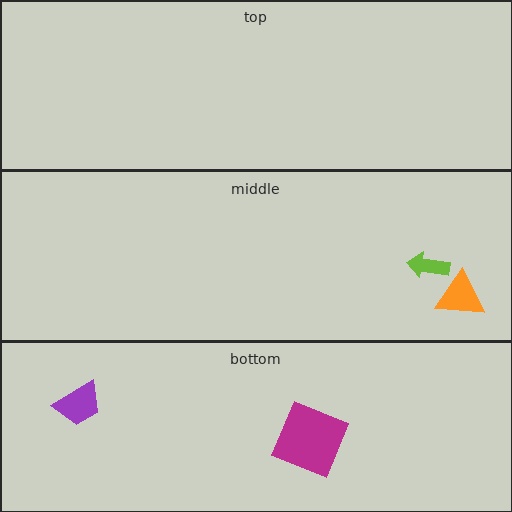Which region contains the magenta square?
The bottom region.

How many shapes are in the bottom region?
2.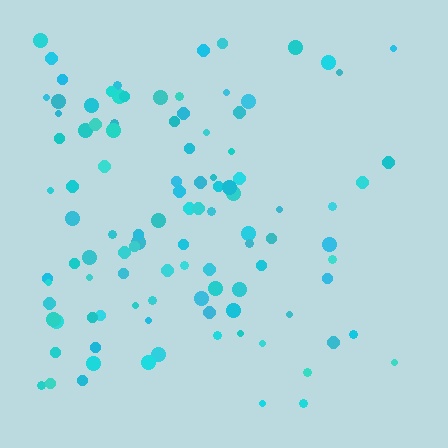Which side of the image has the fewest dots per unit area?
The right.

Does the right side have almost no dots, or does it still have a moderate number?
Still a moderate number, just noticeably fewer than the left.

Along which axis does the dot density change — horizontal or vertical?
Horizontal.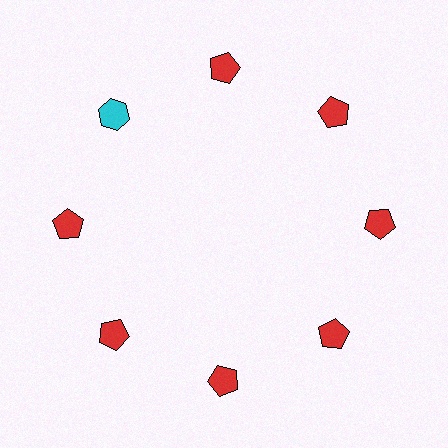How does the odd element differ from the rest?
It differs in both color (cyan instead of red) and shape (hexagon instead of pentagon).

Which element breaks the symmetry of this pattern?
The cyan hexagon at roughly the 10 o'clock position breaks the symmetry. All other shapes are red pentagons.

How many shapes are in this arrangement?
There are 8 shapes arranged in a ring pattern.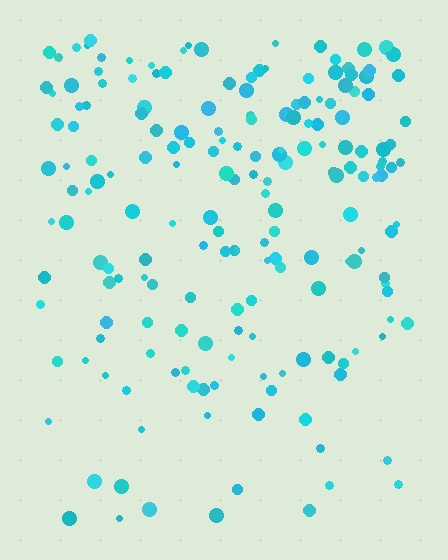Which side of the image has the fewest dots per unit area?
The bottom.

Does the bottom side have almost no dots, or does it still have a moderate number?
Still a moderate number, just noticeably fewer than the top.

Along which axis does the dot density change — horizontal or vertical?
Vertical.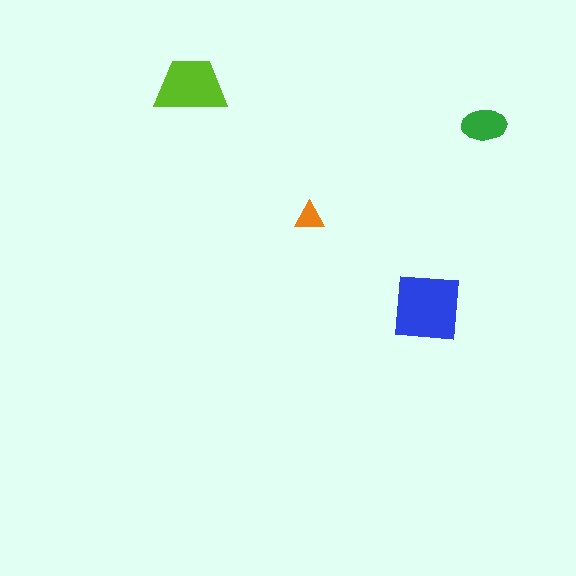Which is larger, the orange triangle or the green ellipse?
The green ellipse.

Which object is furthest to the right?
The green ellipse is rightmost.